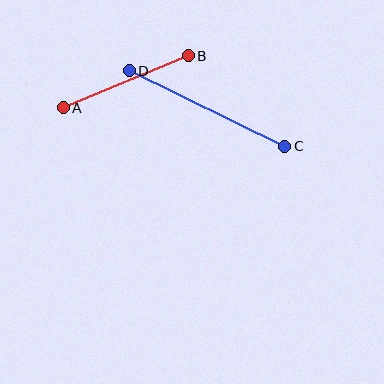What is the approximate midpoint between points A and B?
The midpoint is at approximately (126, 82) pixels.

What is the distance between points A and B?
The distance is approximately 136 pixels.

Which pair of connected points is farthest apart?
Points C and D are farthest apart.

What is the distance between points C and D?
The distance is approximately 173 pixels.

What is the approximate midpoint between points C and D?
The midpoint is at approximately (207, 109) pixels.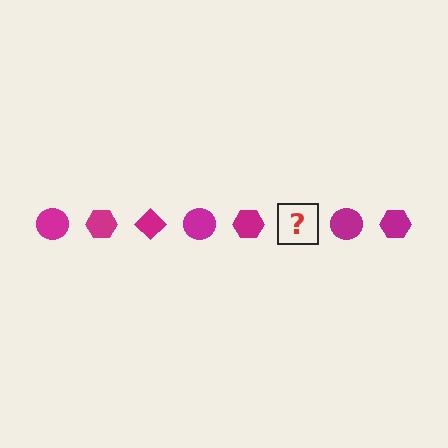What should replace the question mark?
The question mark should be replaced with a magenta diamond.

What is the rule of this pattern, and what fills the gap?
The rule is that the pattern cycles through circle, hexagon, diamond shapes in magenta. The gap should be filled with a magenta diamond.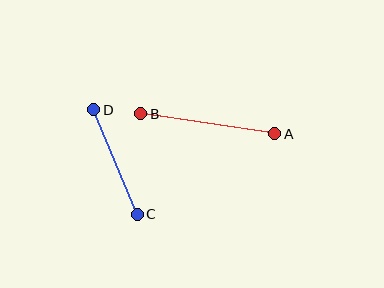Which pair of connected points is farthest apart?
Points A and B are farthest apart.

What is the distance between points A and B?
The distance is approximately 135 pixels.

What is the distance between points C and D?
The distance is approximately 114 pixels.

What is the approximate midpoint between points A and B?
The midpoint is at approximately (208, 124) pixels.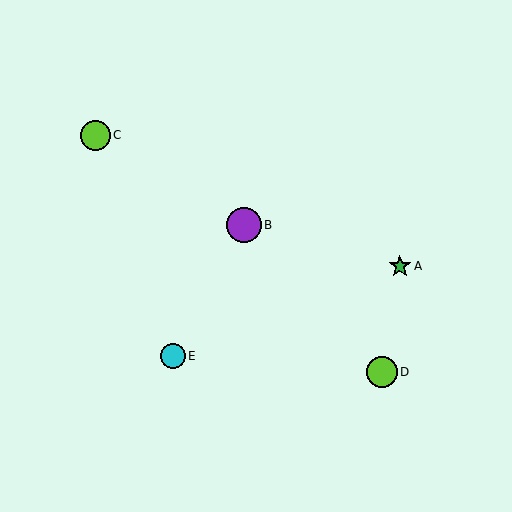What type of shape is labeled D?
Shape D is a lime circle.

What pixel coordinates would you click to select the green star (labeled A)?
Click at (400, 266) to select the green star A.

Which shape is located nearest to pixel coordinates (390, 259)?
The green star (labeled A) at (400, 266) is nearest to that location.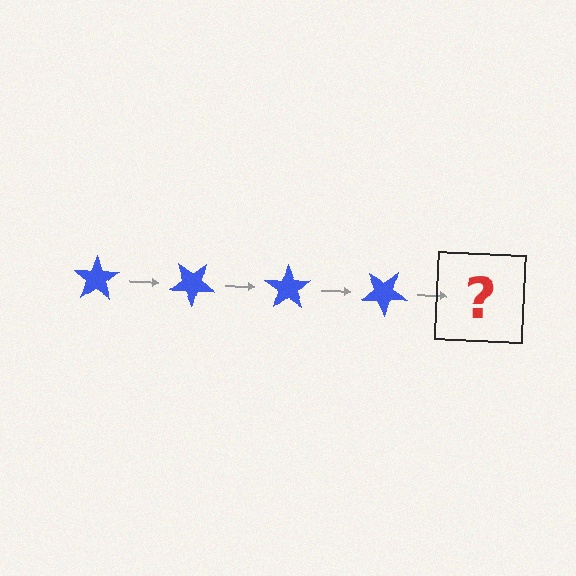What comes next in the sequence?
The next element should be a blue star rotated 140 degrees.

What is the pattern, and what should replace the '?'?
The pattern is that the star rotates 35 degrees each step. The '?' should be a blue star rotated 140 degrees.